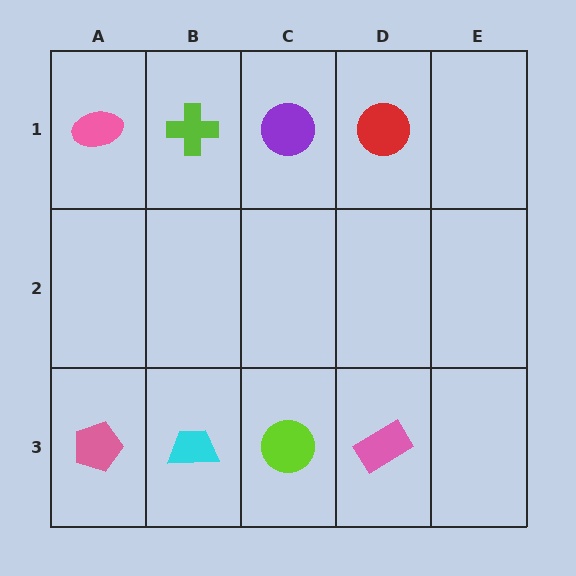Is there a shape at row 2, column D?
No, that cell is empty.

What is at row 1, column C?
A purple circle.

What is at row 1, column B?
A lime cross.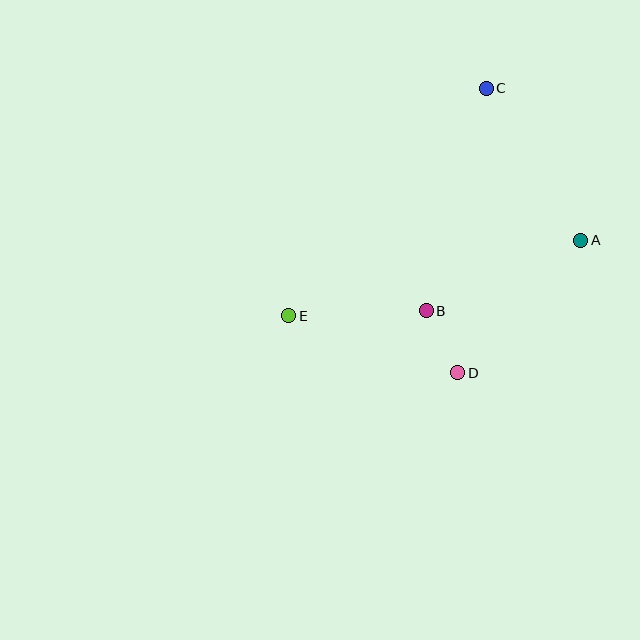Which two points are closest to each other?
Points B and D are closest to each other.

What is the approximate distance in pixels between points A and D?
The distance between A and D is approximately 180 pixels.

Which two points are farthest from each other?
Points A and E are farthest from each other.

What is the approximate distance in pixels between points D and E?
The distance between D and E is approximately 178 pixels.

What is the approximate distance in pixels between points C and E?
The distance between C and E is approximately 301 pixels.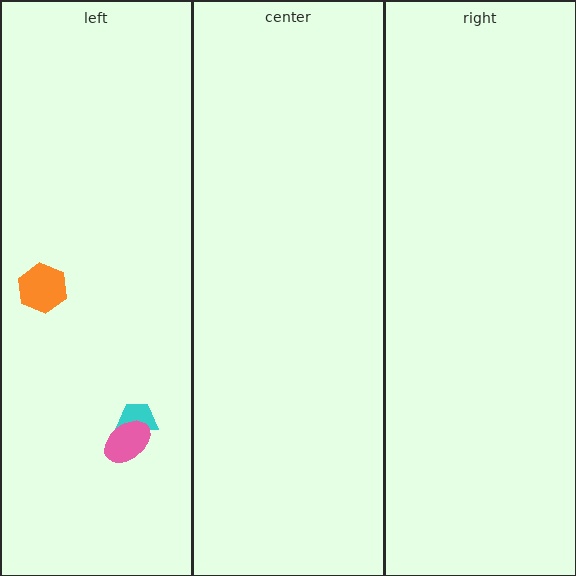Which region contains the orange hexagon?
The left region.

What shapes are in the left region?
The orange hexagon, the cyan trapezoid, the pink ellipse.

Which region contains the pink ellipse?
The left region.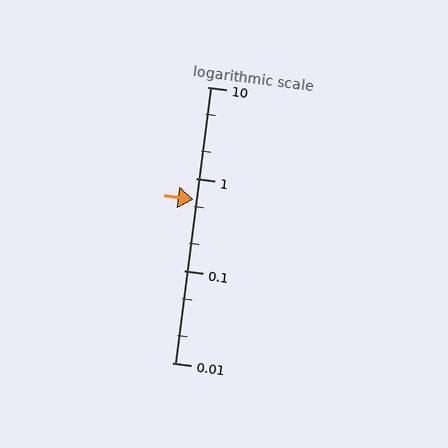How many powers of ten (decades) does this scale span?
The scale spans 3 decades, from 0.01 to 10.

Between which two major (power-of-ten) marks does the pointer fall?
The pointer is between 0.1 and 1.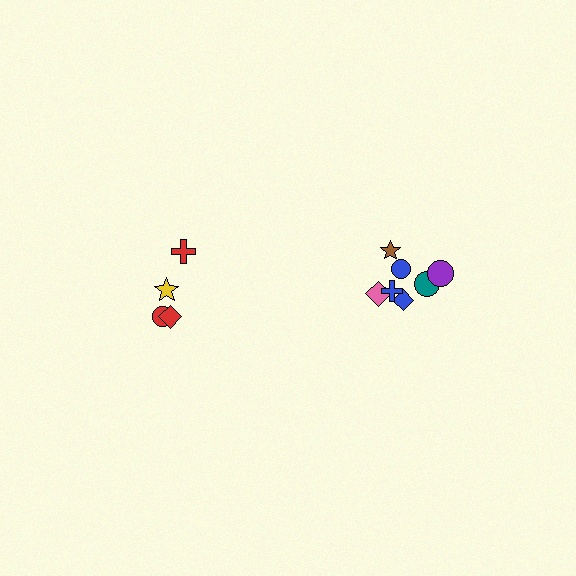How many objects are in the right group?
There are 7 objects.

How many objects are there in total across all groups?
There are 11 objects.